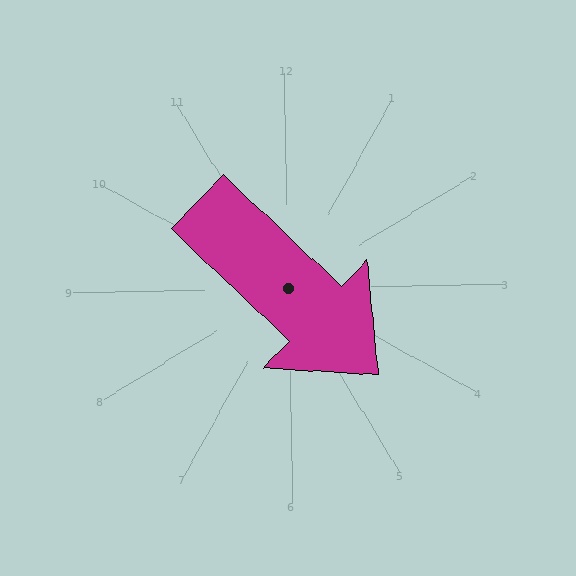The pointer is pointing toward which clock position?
Roughly 4 o'clock.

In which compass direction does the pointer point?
Southeast.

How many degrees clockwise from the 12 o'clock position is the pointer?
Approximately 135 degrees.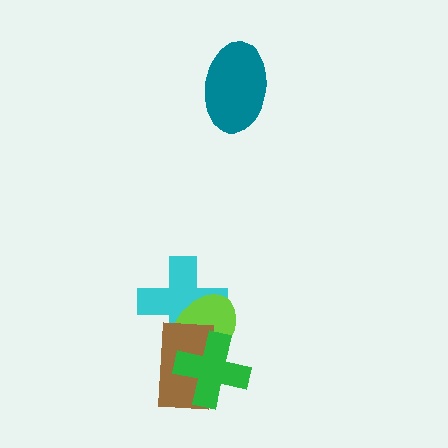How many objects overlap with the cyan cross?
2 objects overlap with the cyan cross.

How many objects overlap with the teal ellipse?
0 objects overlap with the teal ellipse.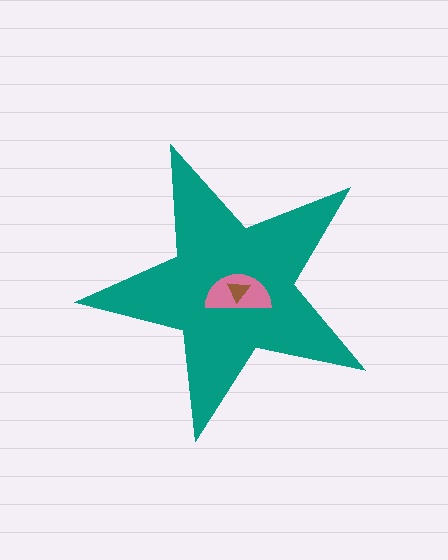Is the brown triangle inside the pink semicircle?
Yes.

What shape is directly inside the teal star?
The pink semicircle.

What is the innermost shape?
The brown triangle.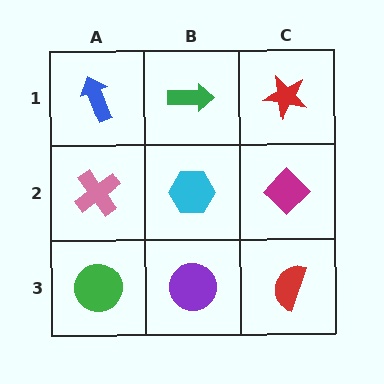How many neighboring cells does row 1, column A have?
2.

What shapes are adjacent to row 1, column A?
A pink cross (row 2, column A), a green arrow (row 1, column B).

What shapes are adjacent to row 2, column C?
A red star (row 1, column C), a red semicircle (row 3, column C), a cyan hexagon (row 2, column B).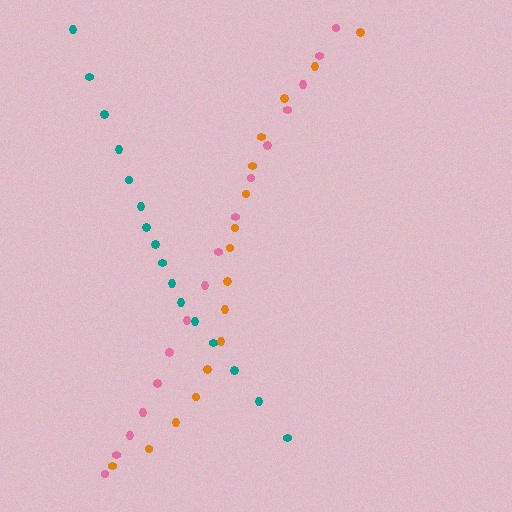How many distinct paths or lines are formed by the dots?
There are 3 distinct paths.